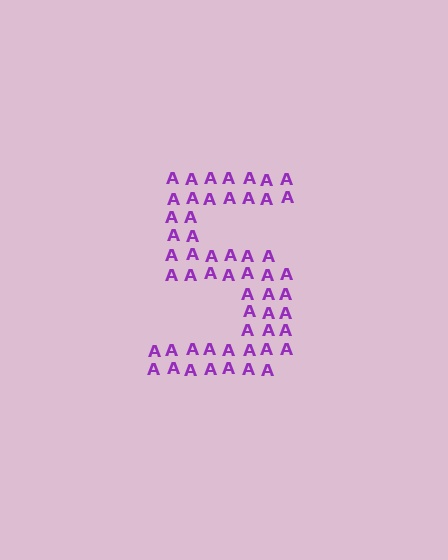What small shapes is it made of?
It is made of small letter A's.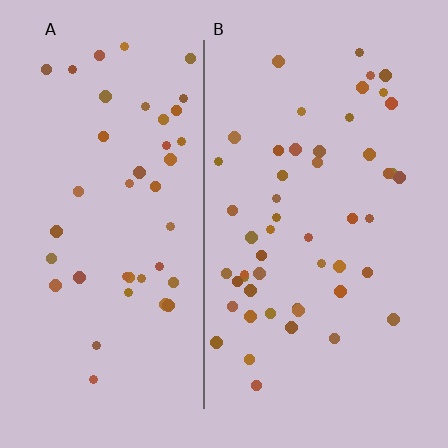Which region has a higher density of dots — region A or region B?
B (the right).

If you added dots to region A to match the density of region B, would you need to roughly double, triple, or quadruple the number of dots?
Approximately double.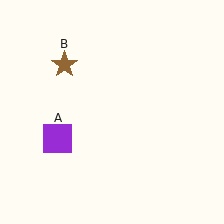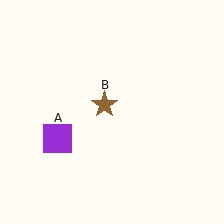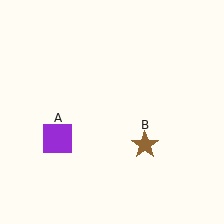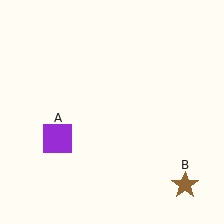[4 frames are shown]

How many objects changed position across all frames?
1 object changed position: brown star (object B).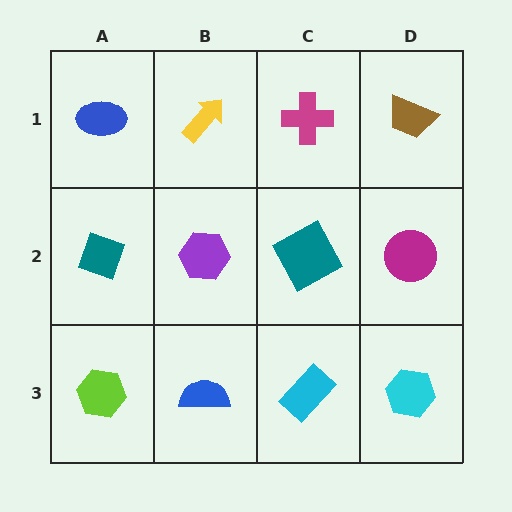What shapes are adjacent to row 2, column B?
A yellow arrow (row 1, column B), a blue semicircle (row 3, column B), a teal diamond (row 2, column A), a teal square (row 2, column C).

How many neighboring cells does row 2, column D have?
3.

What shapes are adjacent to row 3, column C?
A teal square (row 2, column C), a blue semicircle (row 3, column B), a cyan hexagon (row 3, column D).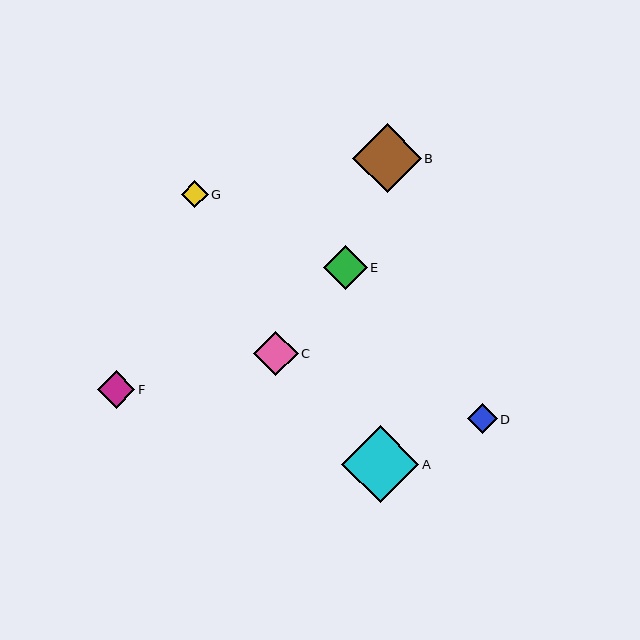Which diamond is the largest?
Diamond A is the largest with a size of approximately 77 pixels.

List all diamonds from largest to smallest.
From largest to smallest: A, B, C, E, F, D, G.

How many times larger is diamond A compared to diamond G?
Diamond A is approximately 2.9 times the size of diamond G.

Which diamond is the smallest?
Diamond G is the smallest with a size of approximately 27 pixels.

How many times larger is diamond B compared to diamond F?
Diamond B is approximately 1.8 times the size of diamond F.